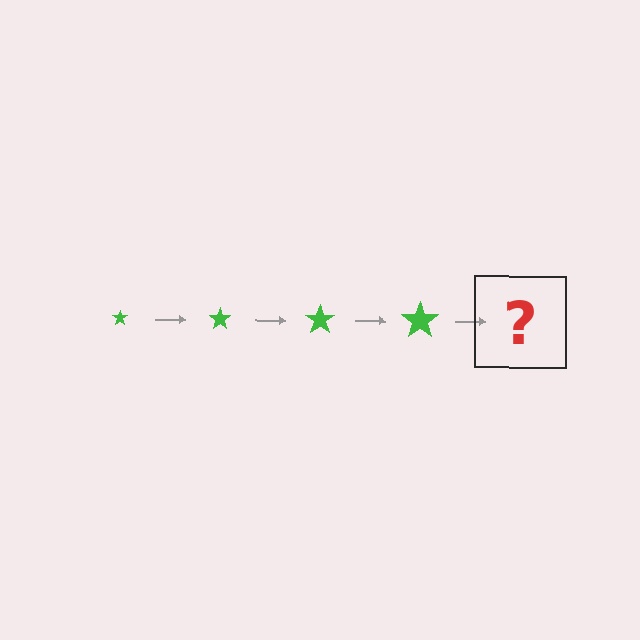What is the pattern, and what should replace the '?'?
The pattern is that the star gets progressively larger each step. The '?' should be a green star, larger than the previous one.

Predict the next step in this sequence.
The next step is a green star, larger than the previous one.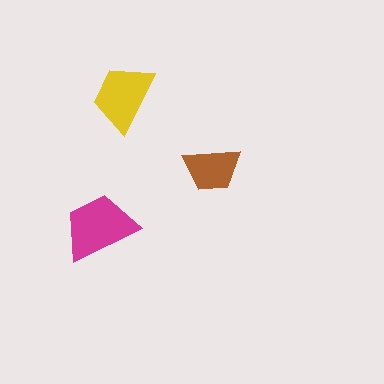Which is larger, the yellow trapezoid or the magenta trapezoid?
The magenta one.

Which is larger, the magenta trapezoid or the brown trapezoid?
The magenta one.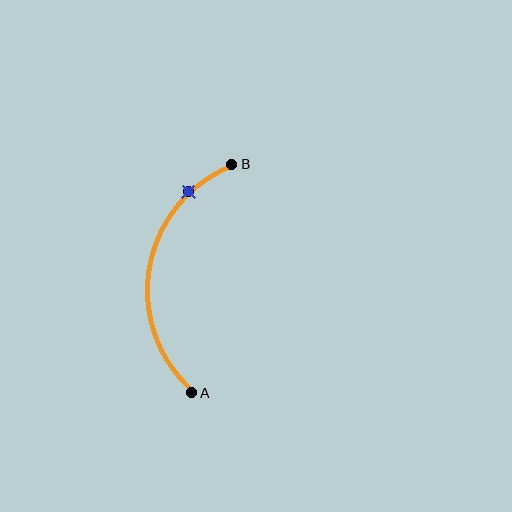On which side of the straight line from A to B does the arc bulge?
The arc bulges to the left of the straight line connecting A and B.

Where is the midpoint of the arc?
The arc midpoint is the point on the curve farthest from the straight line joining A and B. It sits to the left of that line.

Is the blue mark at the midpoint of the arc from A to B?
No. The blue mark lies on the arc but is closer to endpoint B. The arc midpoint would be at the point on the curve equidistant along the arc from both A and B.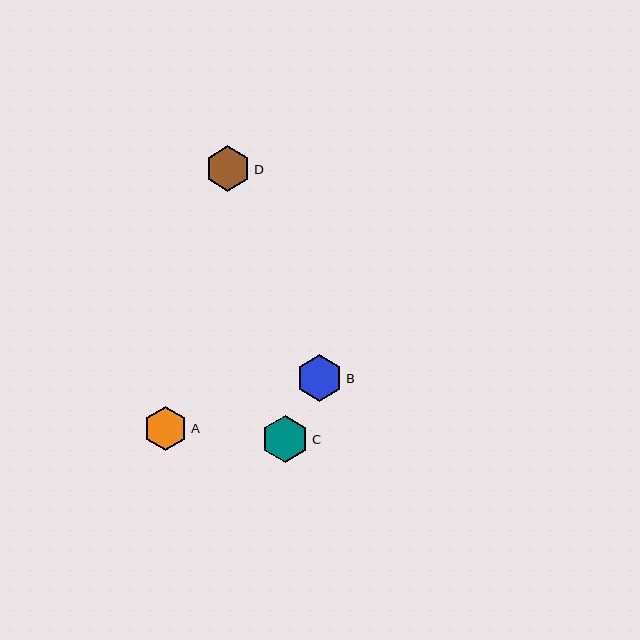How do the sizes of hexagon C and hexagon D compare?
Hexagon C and hexagon D are approximately the same size.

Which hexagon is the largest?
Hexagon C is the largest with a size of approximately 47 pixels.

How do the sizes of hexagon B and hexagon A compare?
Hexagon B and hexagon A are approximately the same size.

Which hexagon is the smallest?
Hexagon A is the smallest with a size of approximately 44 pixels.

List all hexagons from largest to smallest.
From largest to smallest: C, B, D, A.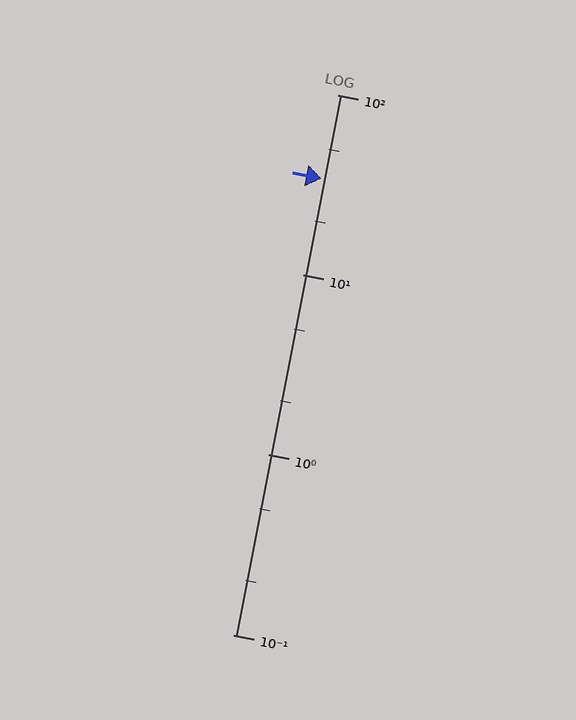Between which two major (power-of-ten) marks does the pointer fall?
The pointer is between 10 and 100.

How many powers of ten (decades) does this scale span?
The scale spans 3 decades, from 0.1 to 100.